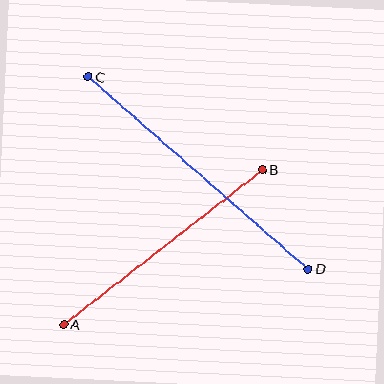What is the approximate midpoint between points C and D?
The midpoint is at approximately (198, 173) pixels.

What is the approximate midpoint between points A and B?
The midpoint is at approximately (163, 247) pixels.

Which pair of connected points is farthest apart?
Points C and D are farthest apart.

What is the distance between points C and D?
The distance is approximately 292 pixels.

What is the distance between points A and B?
The distance is approximately 251 pixels.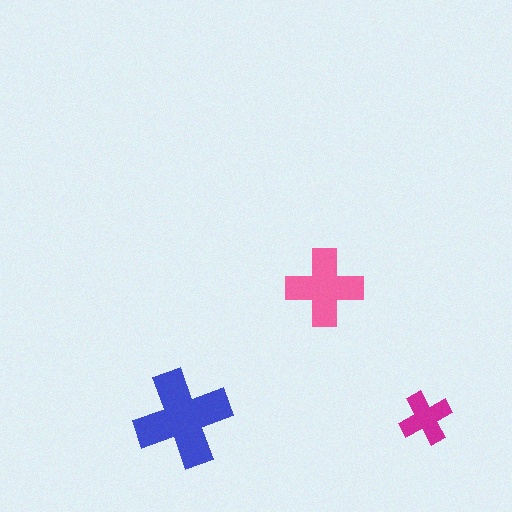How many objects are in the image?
There are 3 objects in the image.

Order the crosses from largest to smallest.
the blue one, the pink one, the magenta one.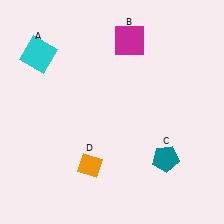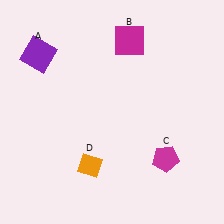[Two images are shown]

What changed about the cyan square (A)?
In Image 1, A is cyan. In Image 2, it changed to purple.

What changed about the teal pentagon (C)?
In Image 1, C is teal. In Image 2, it changed to magenta.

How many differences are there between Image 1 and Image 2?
There are 2 differences between the two images.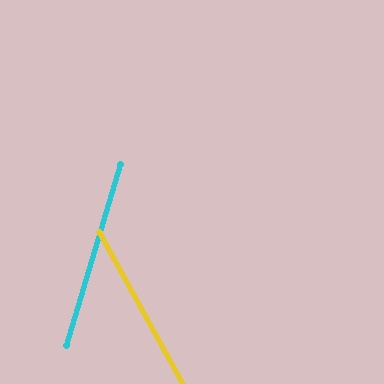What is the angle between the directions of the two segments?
Approximately 46 degrees.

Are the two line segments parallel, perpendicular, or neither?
Neither parallel nor perpendicular — they differ by about 46°.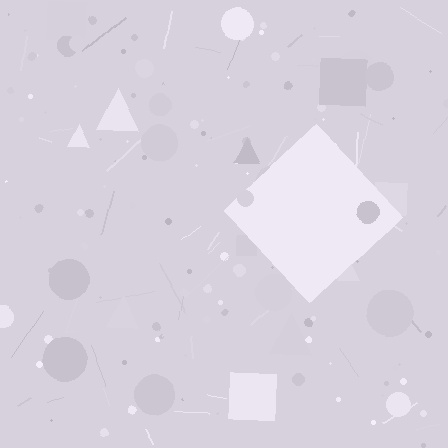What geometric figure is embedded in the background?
A diamond is embedded in the background.